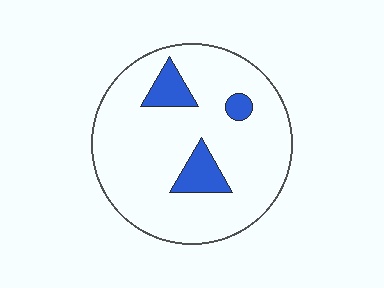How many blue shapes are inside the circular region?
3.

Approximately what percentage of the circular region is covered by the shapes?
Approximately 10%.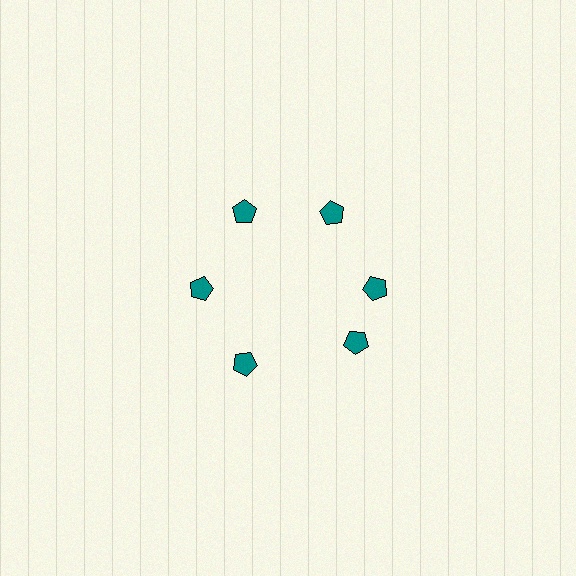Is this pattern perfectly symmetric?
No. The 6 teal pentagons are arranged in a ring, but one element near the 5 o'clock position is rotated out of alignment along the ring, breaking the 6-fold rotational symmetry.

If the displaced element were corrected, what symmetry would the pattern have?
It would have 6-fold rotational symmetry — the pattern would map onto itself every 60 degrees.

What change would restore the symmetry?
The symmetry would be restored by rotating it back into even spacing with its neighbors so that all 6 pentagons sit at equal angles and equal distance from the center.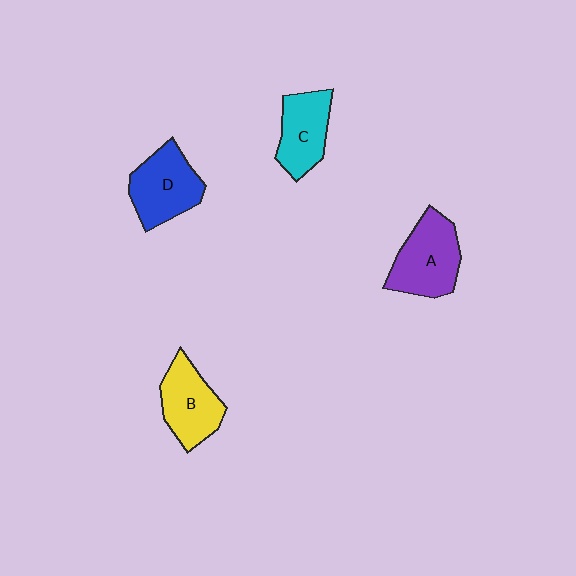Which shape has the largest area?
Shape A (purple).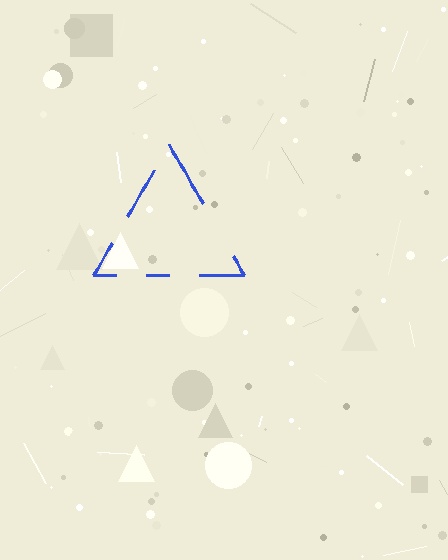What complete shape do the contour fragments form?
The contour fragments form a triangle.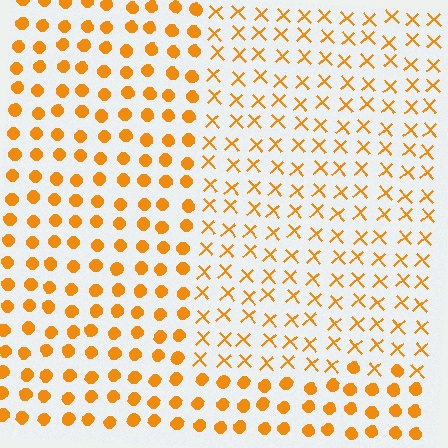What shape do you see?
I see a rectangle.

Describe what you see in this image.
The image is filled with small orange elements arranged in a uniform grid. A rectangle-shaped region contains X marks, while the surrounding area contains circles. The boundary is defined purely by the change in element shape.